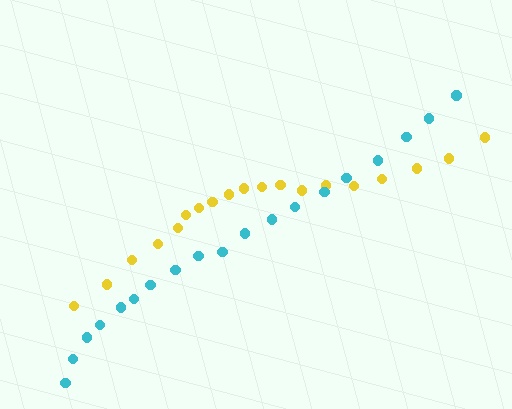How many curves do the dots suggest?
There are 2 distinct paths.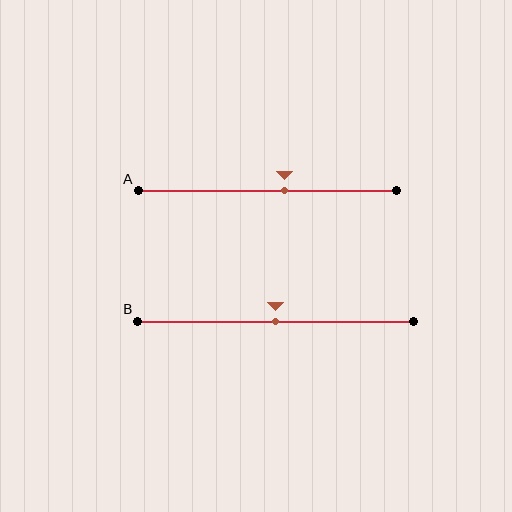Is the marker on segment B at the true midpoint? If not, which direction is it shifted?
Yes, the marker on segment B is at the true midpoint.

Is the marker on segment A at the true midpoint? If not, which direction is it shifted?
No, the marker on segment A is shifted to the right by about 7% of the segment length.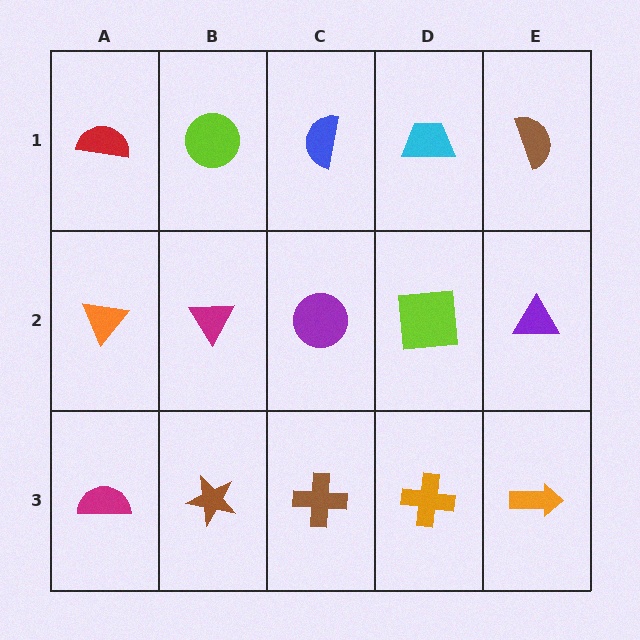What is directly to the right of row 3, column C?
An orange cross.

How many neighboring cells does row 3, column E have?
2.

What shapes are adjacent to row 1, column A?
An orange triangle (row 2, column A), a lime circle (row 1, column B).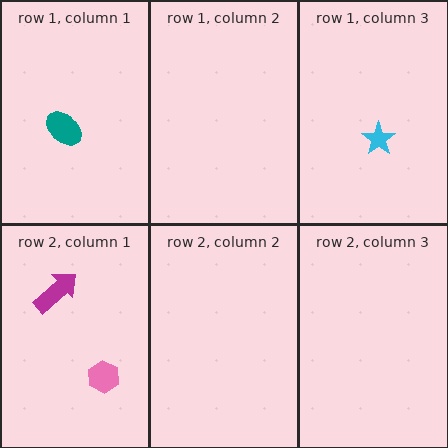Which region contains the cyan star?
The row 1, column 3 region.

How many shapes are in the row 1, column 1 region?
1.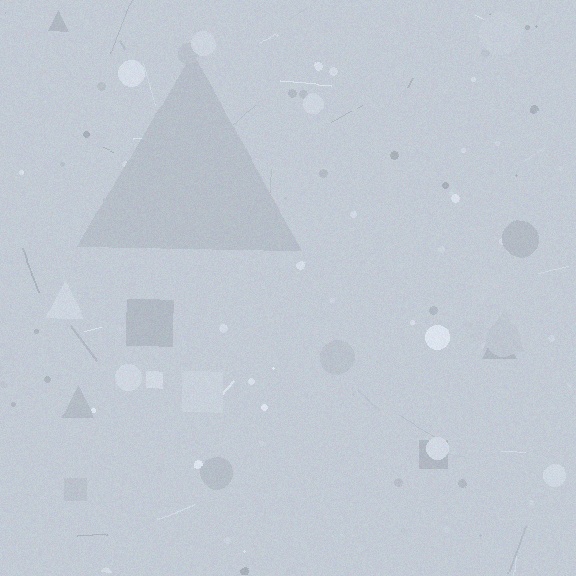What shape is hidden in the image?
A triangle is hidden in the image.